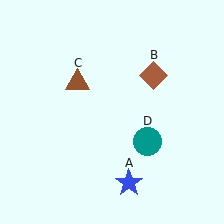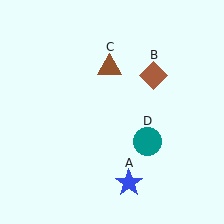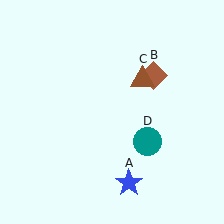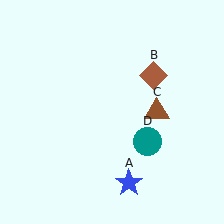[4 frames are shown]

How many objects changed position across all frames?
1 object changed position: brown triangle (object C).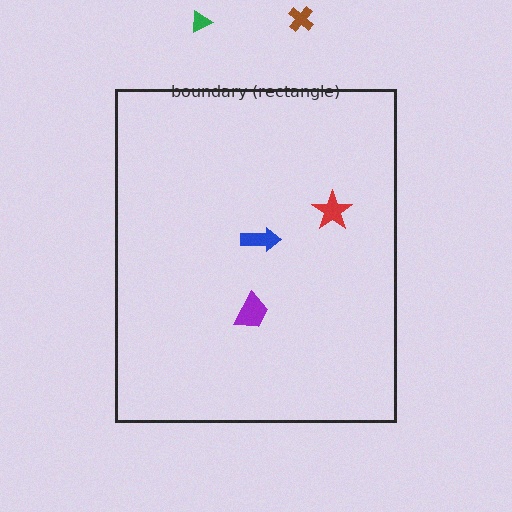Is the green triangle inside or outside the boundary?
Outside.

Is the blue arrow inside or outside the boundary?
Inside.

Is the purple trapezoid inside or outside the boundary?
Inside.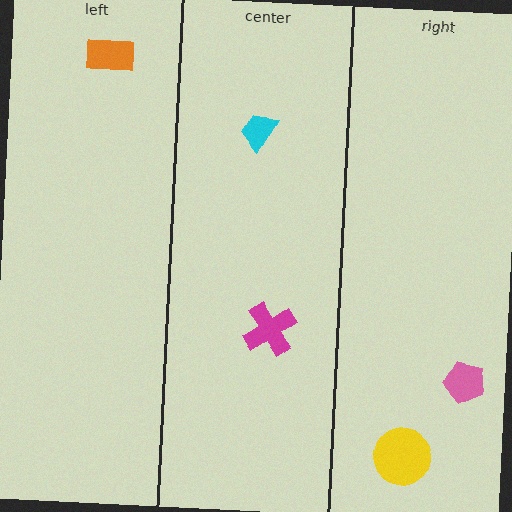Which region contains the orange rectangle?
The left region.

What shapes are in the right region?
The pink pentagon, the yellow circle.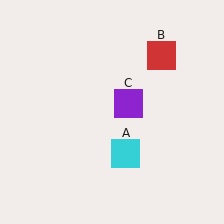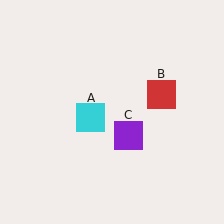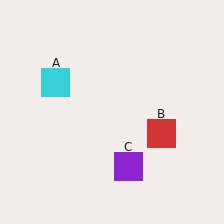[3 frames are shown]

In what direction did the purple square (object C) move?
The purple square (object C) moved down.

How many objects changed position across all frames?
3 objects changed position: cyan square (object A), red square (object B), purple square (object C).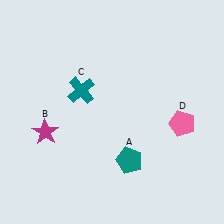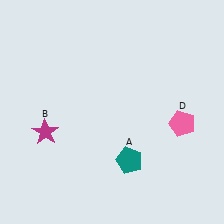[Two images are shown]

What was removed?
The teal cross (C) was removed in Image 2.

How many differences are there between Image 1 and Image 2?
There is 1 difference between the two images.